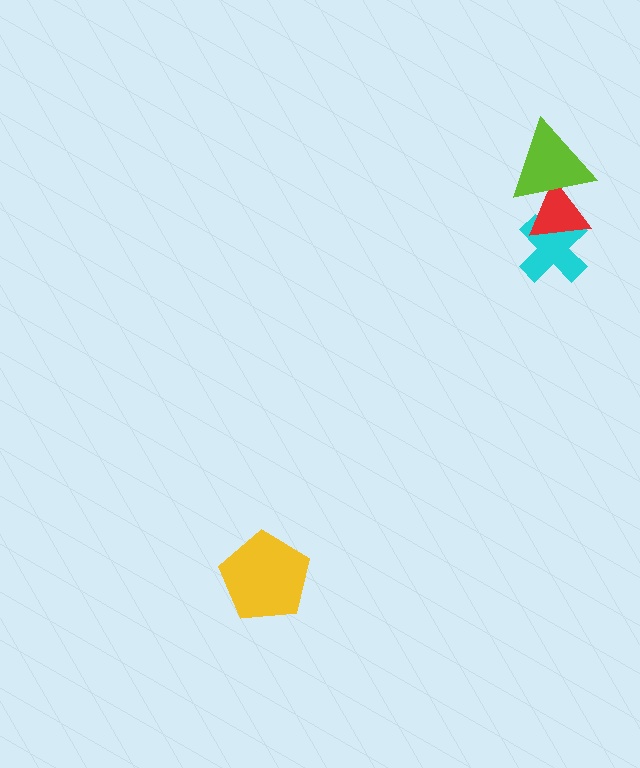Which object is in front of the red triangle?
The lime triangle is in front of the red triangle.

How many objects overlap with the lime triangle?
1 object overlaps with the lime triangle.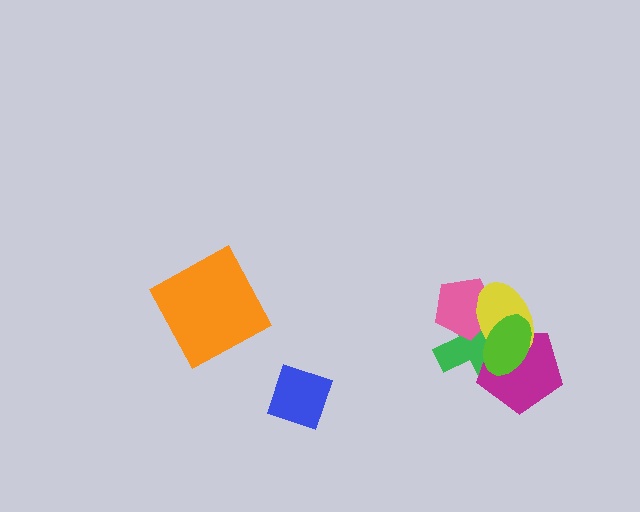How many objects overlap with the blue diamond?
0 objects overlap with the blue diamond.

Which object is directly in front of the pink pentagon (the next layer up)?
The yellow ellipse is directly in front of the pink pentagon.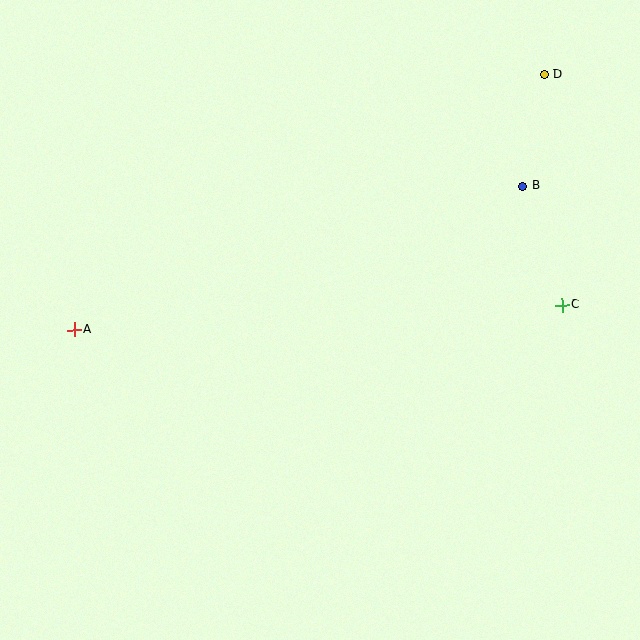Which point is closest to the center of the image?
Point C at (562, 305) is closest to the center.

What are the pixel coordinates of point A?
Point A is at (74, 330).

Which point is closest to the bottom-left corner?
Point A is closest to the bottom-left corner.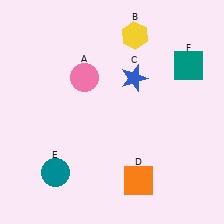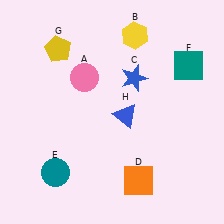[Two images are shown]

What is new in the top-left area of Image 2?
A yellow pentagon (G) was added in the top-left area of Image 2.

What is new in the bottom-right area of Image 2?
A blue triangle (H) was added in the bottom-right area of Image 2.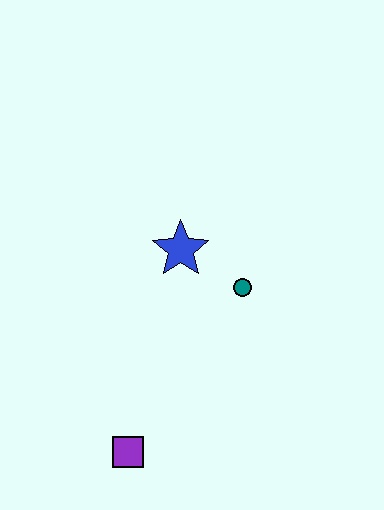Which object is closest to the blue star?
The teal circle is closest to the blue star.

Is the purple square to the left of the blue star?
Yes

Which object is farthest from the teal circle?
The purple square is farthest from the teal circle.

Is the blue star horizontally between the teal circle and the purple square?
Yes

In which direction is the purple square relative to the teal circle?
The purple square is below the teal circle.